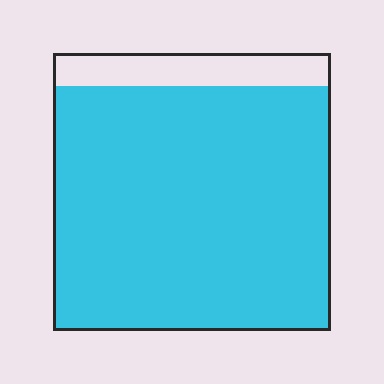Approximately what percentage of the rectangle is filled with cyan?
Approximately 90%.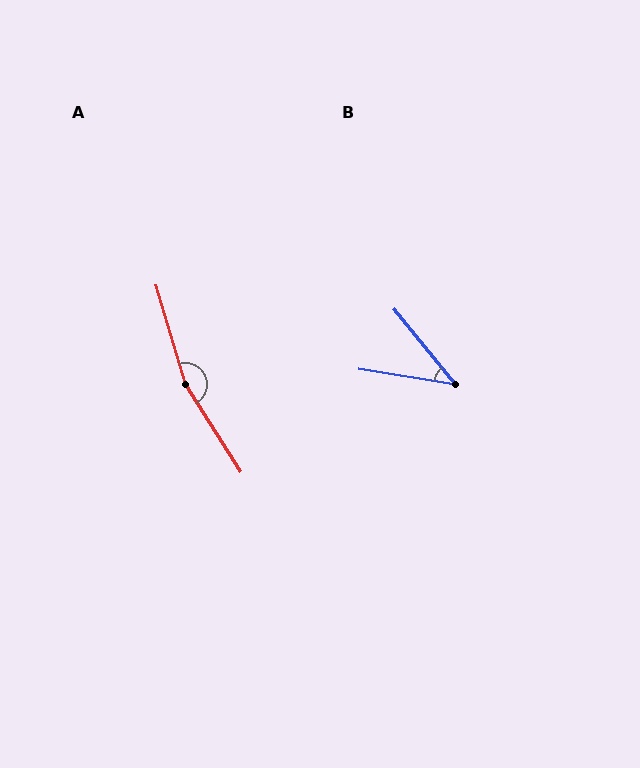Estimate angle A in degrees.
Approximately 164 degrees.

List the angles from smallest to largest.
B (42°), A (164°).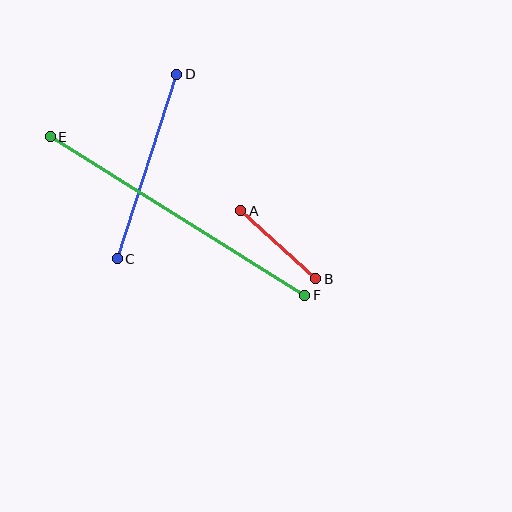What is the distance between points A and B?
The distance is approximately 102 pixels.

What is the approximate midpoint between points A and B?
The midpoint is at approximately (278, 245) pixels.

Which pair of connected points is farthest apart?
Points E and F are farthest apart.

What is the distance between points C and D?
The distance is approximately 194 pixels.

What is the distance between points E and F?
The distance is approximately 300 pixels.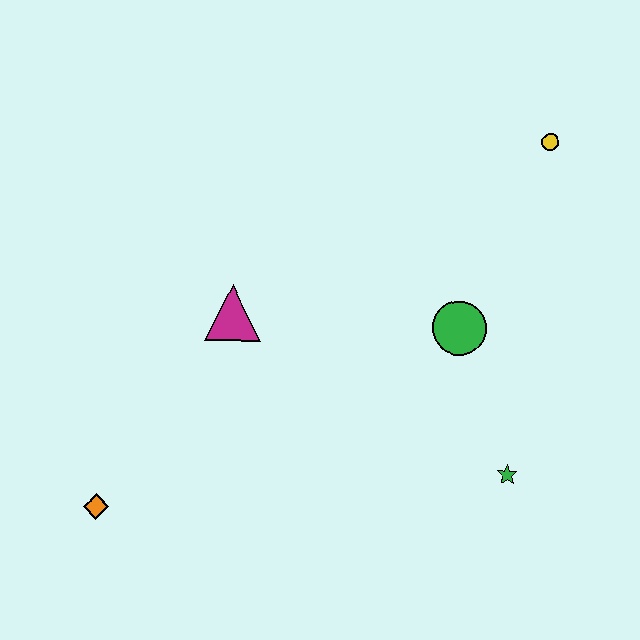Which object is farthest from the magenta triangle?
The yellow circle is farthest from the magenta triangle.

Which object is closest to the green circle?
The green star is closest to the green circle.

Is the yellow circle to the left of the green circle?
No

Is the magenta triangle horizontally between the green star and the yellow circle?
No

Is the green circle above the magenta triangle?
No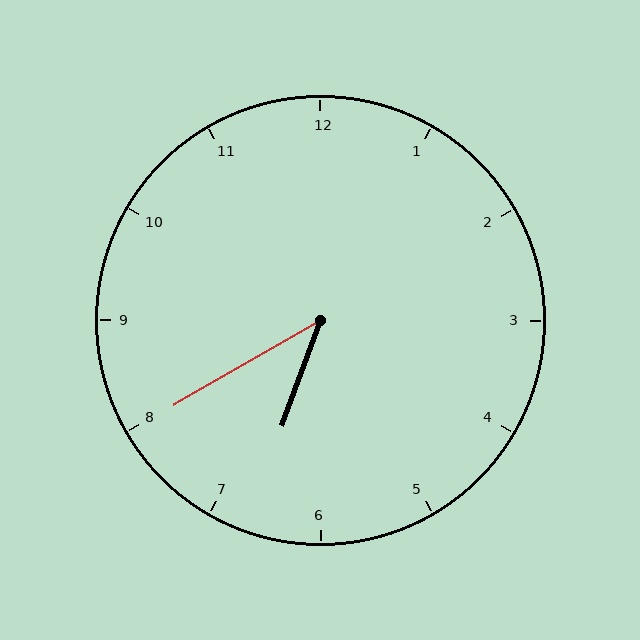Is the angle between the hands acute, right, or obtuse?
It is acute.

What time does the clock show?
6:40.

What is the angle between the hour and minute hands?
Approximately 40 degrees.